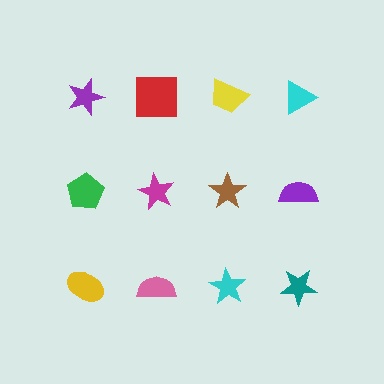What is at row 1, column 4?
A cyan triangle.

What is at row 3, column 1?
A yellow ellipse.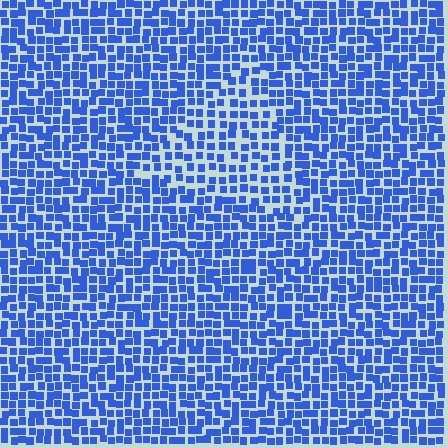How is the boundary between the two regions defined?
The boundary is defined by a change in element density (approximately 1.5x ratio). All elements are the same color, size, and shape.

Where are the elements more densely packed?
The elements are more densely packed outside the triangle boundary.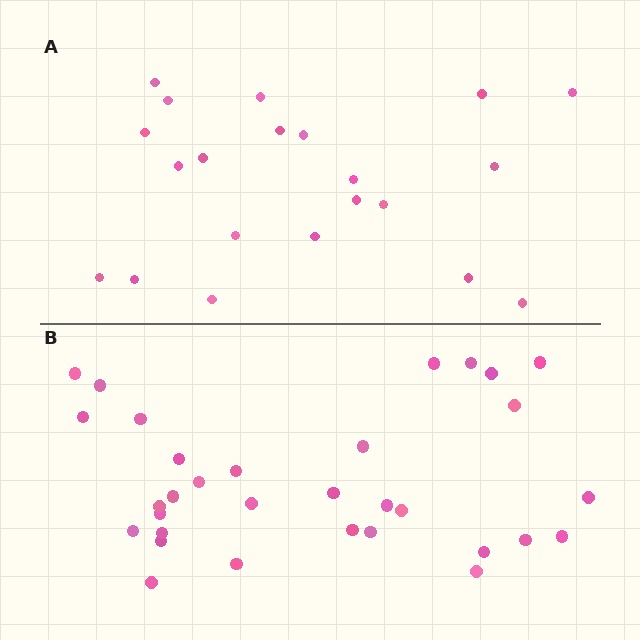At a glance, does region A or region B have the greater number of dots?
Region B (the bottom region) has more dots.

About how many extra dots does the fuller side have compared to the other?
Region B has roughly 12 or so more dots than region A.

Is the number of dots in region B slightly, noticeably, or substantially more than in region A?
Region B has substantially more. The ratio is roughly 1.5 to 1.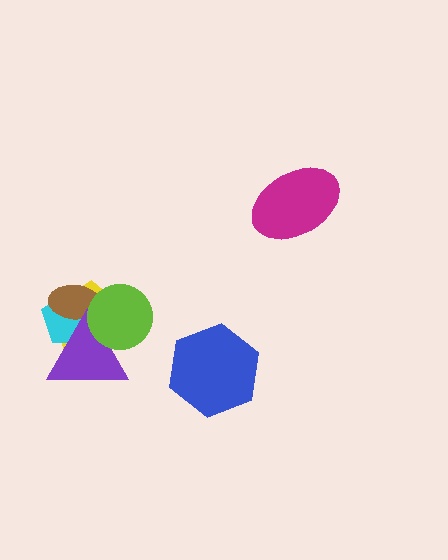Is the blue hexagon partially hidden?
No, no other shape covers it.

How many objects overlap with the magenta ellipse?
0 objects overlap with the magenta ellipse.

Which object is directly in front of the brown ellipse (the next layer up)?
The purple triangle is directly in front of the brown ellipse.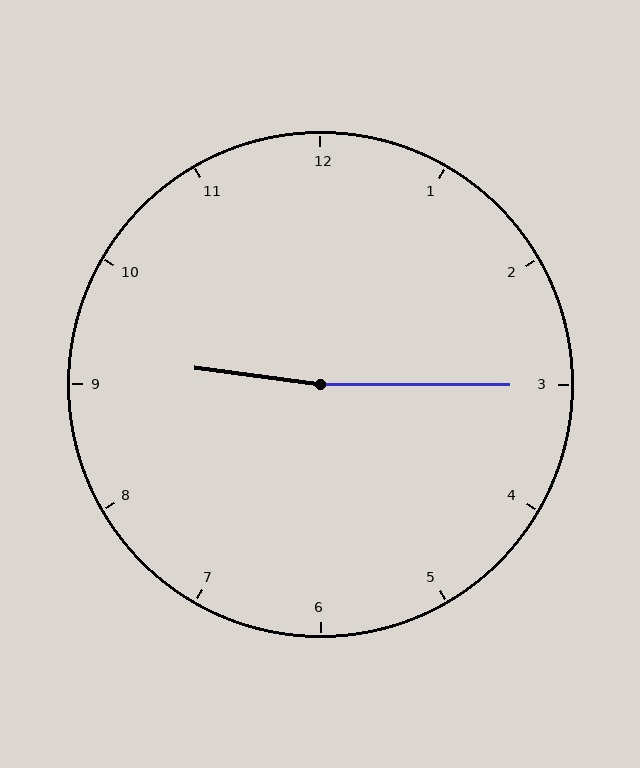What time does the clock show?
9:15.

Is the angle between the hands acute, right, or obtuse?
It is obtuse.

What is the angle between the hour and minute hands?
Approximately 172 degrees.